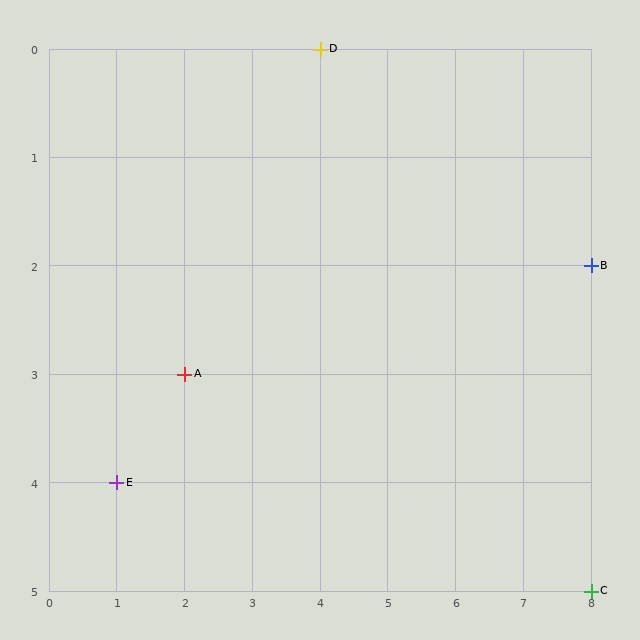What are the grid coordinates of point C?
Point C is at grid coordinates (8, 5).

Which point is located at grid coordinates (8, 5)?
Point C is at (8, 5).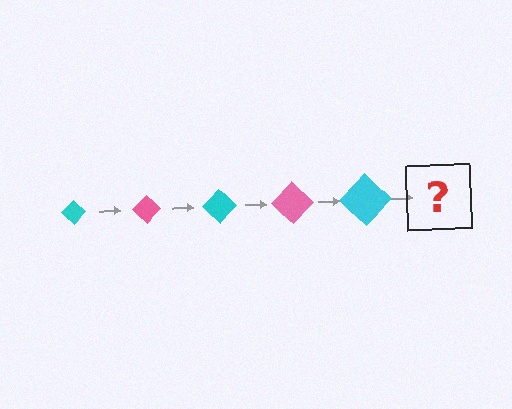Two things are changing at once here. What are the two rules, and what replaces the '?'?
The two rules are that the diamond grows larger each step and the color cycles through cyan and pink. The '?' should be a pink diamond, larger than the previous one.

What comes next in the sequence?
The next element should be a pink diamond, larger than the previous one.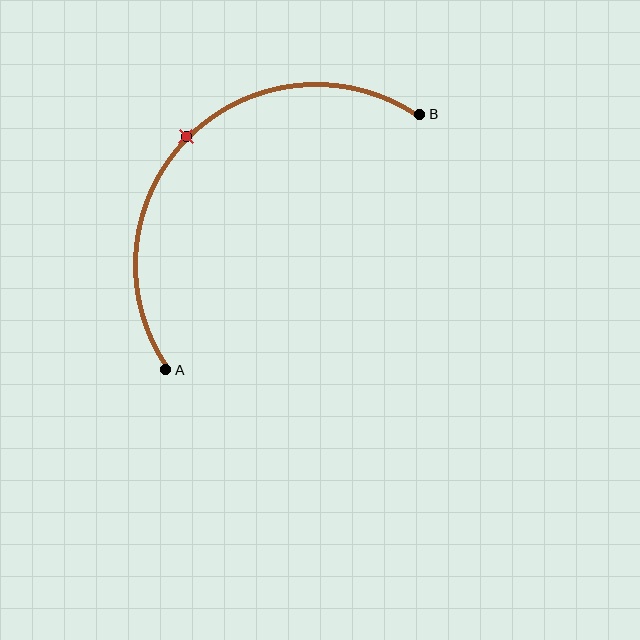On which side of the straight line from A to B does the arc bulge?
The arc bulges above and to the left of the straight line connecting A and B.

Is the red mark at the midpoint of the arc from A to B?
Yes. The red mark lies on the arc at equal arc-length from both A and B — it is the arc midpoint.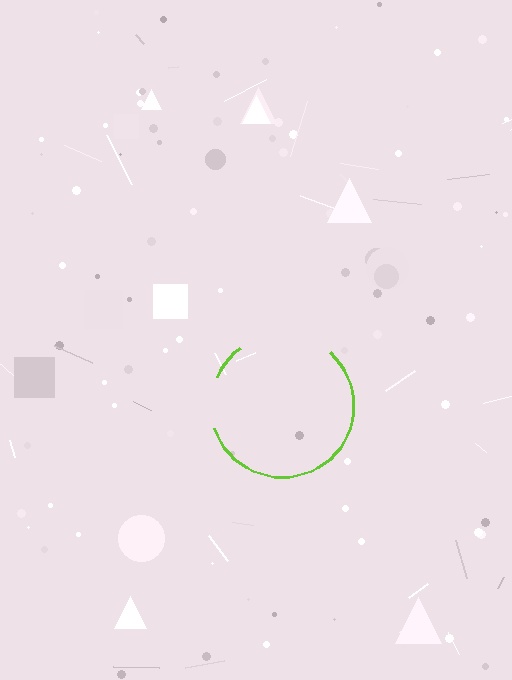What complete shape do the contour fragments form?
The contour fragments form a circle.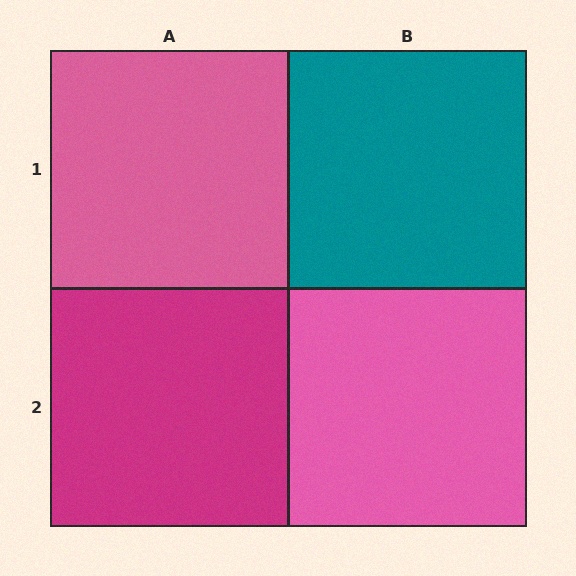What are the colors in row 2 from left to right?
Magenta, pink.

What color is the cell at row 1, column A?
Pink.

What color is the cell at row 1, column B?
Teal.